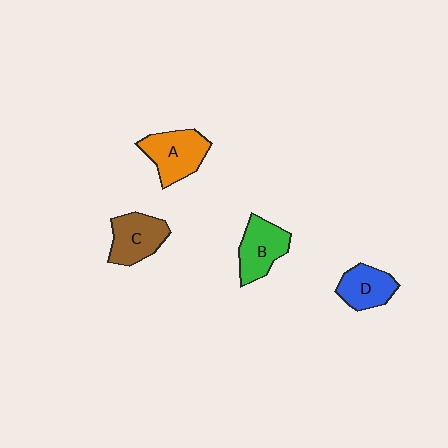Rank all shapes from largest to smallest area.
From largest to smallest: A (orange), C (brown), B (green), D (blue).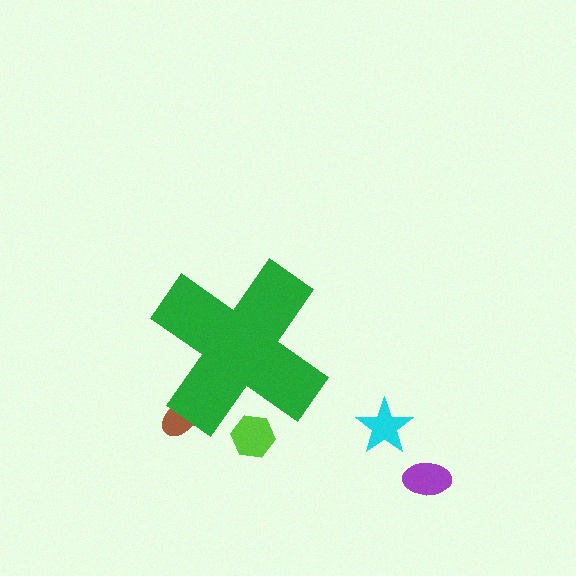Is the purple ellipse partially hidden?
No, the purple ellipse is fully visible.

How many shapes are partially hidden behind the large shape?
2 shapes are partially hidden.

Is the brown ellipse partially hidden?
Yes, the brown ellipse is partially hidden behind the green cross.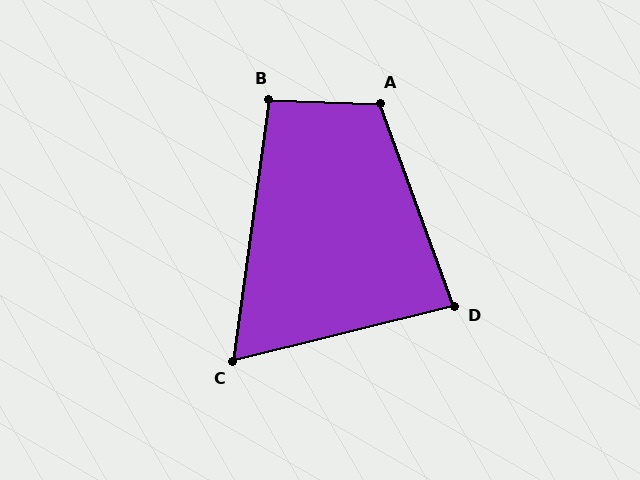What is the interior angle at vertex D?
Approximately 84 degrees (acute).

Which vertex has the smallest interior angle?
C, at approximately 68 degrees.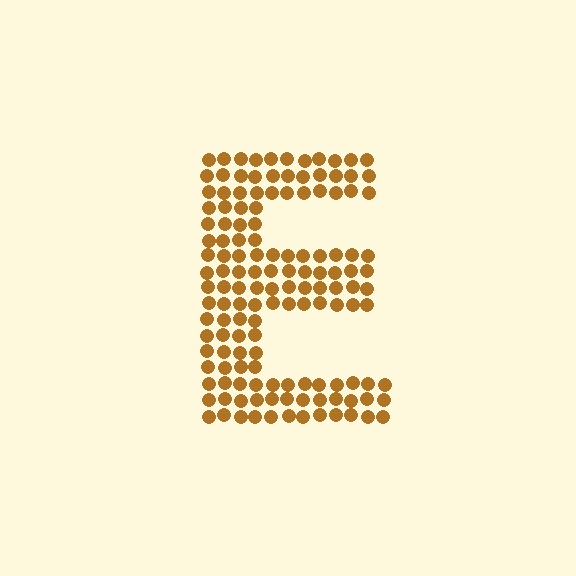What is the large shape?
The large shape is the letter E.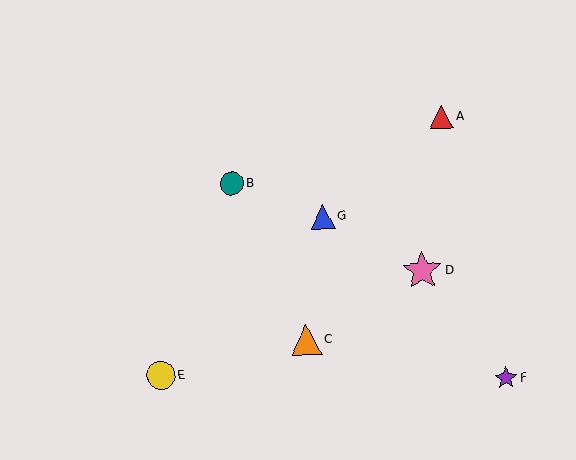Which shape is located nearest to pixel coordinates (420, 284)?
The pink star (labeled D) at (422, 271) is nearest to that location.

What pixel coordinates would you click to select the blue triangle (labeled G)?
Click at (323, 217) to select the blue triangle G.